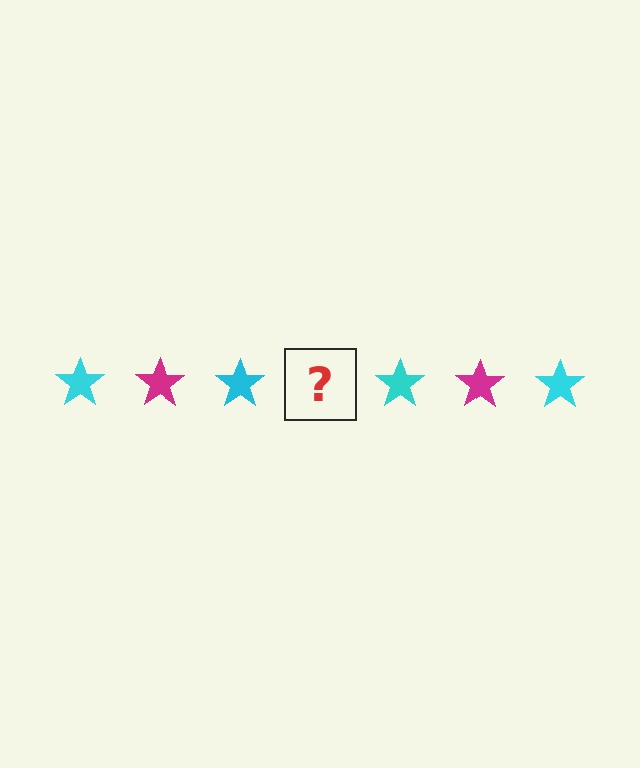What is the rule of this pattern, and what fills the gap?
The rule is that the pattern cycles through cyan, magenta stars. The gap should be filled with a magenta star.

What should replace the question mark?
The question mark should be replaced with a magenta star.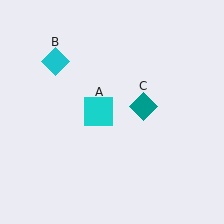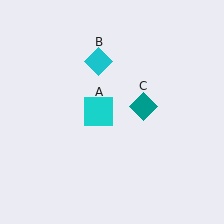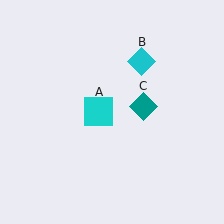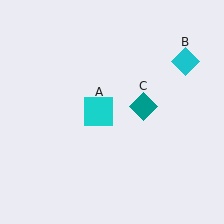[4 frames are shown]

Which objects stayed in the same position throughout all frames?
Cyan square (object A) and teal diamond (object C) remained stationary.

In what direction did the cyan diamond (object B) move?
The cyan diamond (object B) moved right.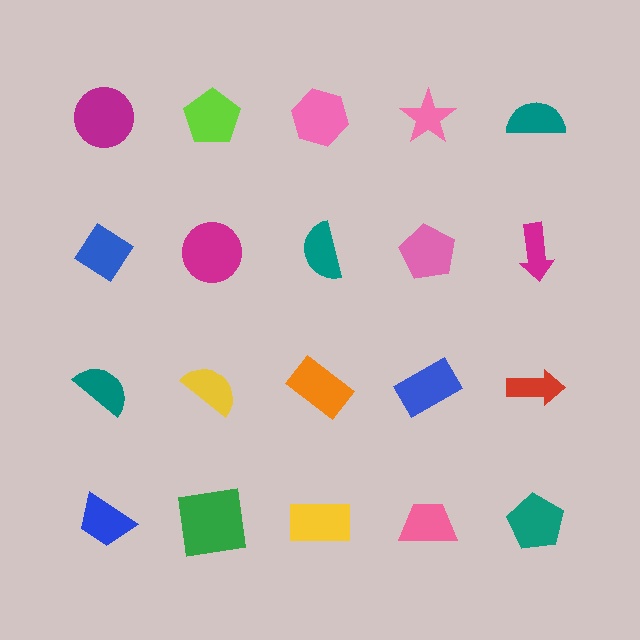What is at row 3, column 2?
A yellow semicircle.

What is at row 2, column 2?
A magenta circle.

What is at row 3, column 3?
An orange rectangle.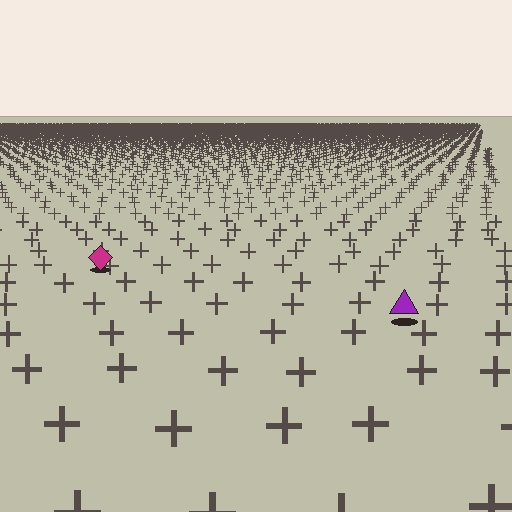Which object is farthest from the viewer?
The magenta diamond is farthest from the viewer. It appears smaller and the ground texture around it is denser.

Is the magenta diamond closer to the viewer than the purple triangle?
No. The purple triangle is closer — you can tell from the texture gradient: the ground texture is coarser near it.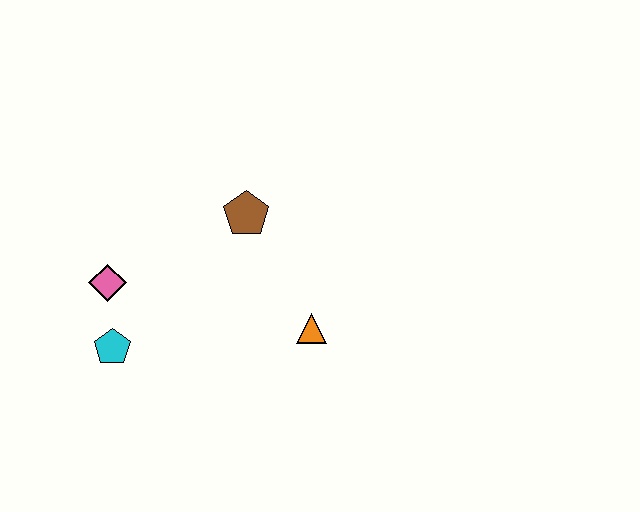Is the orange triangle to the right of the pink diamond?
Yes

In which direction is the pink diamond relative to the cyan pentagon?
The pink diamond is above the cyan pentagon.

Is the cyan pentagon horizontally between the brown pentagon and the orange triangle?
No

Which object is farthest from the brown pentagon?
The cyan pentagon is farthest from the brown pentagon.